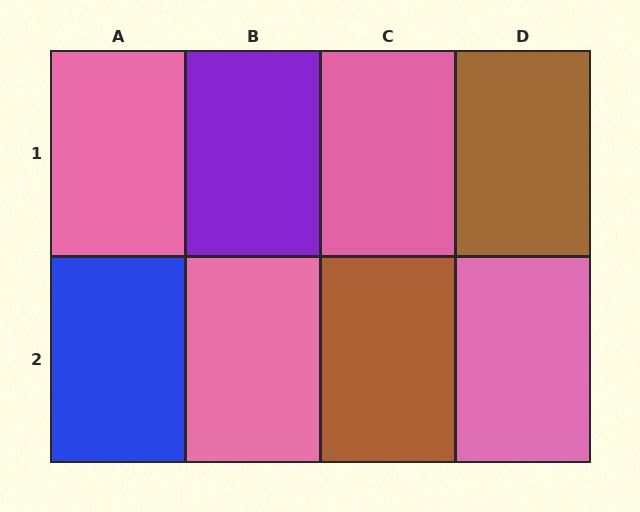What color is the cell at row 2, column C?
Brown.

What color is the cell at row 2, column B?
Pink.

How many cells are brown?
2 cells are brown.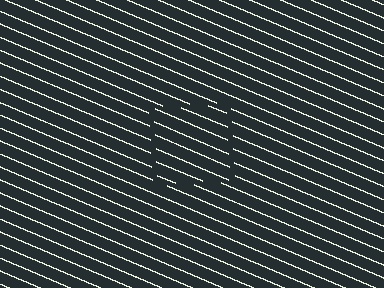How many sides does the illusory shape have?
4 sides — the line-ends trace a square.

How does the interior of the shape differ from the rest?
The interior of the shape contains the same grating, shifted by half a period — the contour is defined by the phase discontinuity where line-ends from the inner and outer gratings abut.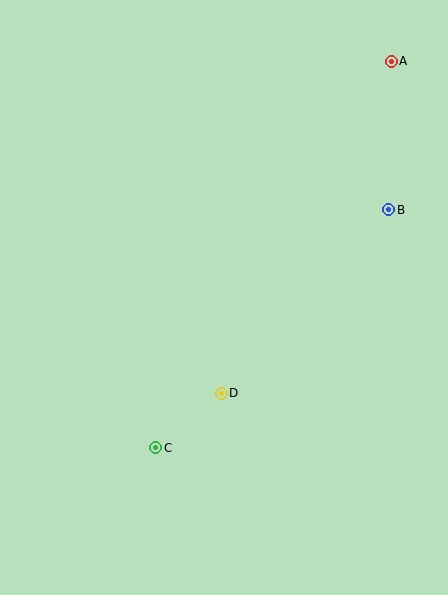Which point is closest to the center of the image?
Point D at (221, 393) is closest to the center.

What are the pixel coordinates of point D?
Point D is at (221, 393).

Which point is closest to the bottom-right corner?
Point D is closest to the bottom-right corner.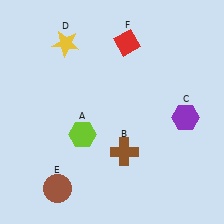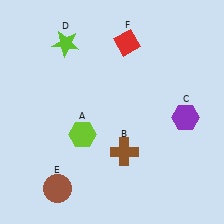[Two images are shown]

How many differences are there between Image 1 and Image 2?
There is 1 difference between the two images.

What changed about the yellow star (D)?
In Image 1, D is yellow. In Image 2, it changed to lime.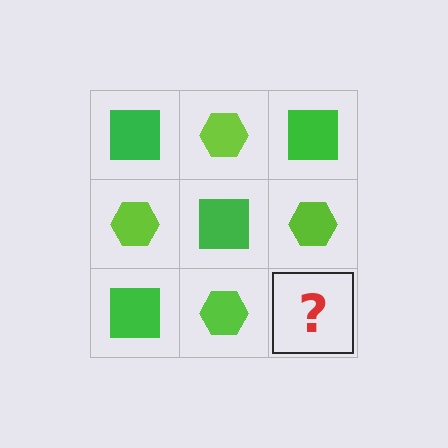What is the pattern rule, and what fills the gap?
The rule is that it alternates green square and lime hexagon in a checkerboard pattern. The gap should be filled with a green square.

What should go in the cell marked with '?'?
The missing cell should contain a green square.